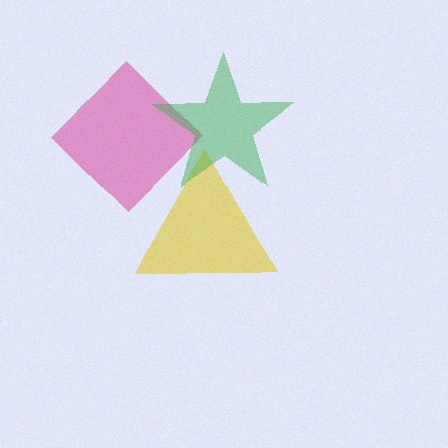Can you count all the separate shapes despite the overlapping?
Yes, there are 3 separate shapes.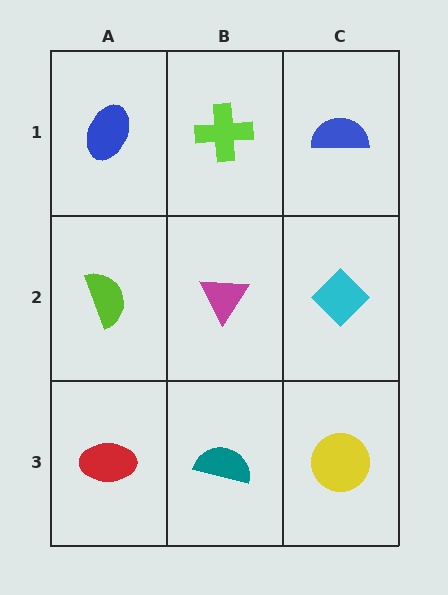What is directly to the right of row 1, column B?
A blue semicircle.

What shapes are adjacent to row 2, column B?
A lime cross (row 1, column B), a teal semicircle (row 3, column B), a lime semicircle (row 2, column A), a cyan diamond (row 2, column C).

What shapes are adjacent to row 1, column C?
A cyan diamond (row 2, column C), a lime cross (row 1, column B).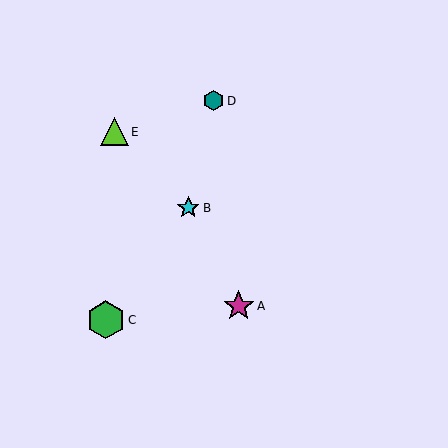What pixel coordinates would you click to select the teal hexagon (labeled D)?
Click at (214, 101) to select the teal hexagon D.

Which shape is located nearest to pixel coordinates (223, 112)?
The teal hexagon (labeled D) at (214, 101) is nearest to that location.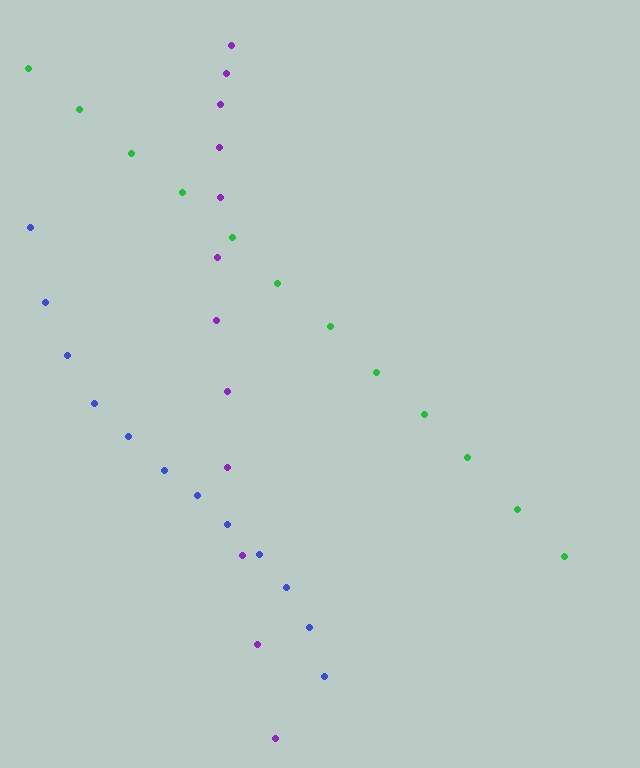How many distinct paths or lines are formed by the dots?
There are 3 distinct paths.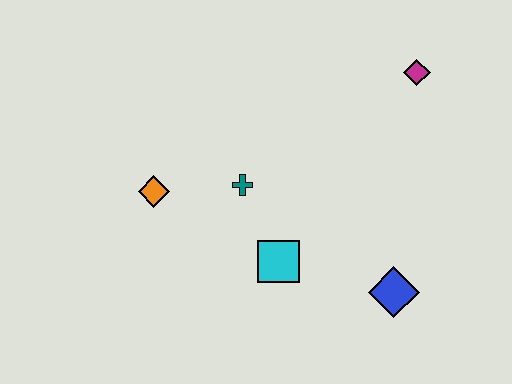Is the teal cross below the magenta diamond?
Yes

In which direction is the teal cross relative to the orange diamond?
The teal cross is to the right of the orange diamond.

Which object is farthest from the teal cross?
The magenta diamond is farthest from the teal cross.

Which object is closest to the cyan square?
The teal cross is closest to the cyan square.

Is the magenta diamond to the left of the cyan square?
No